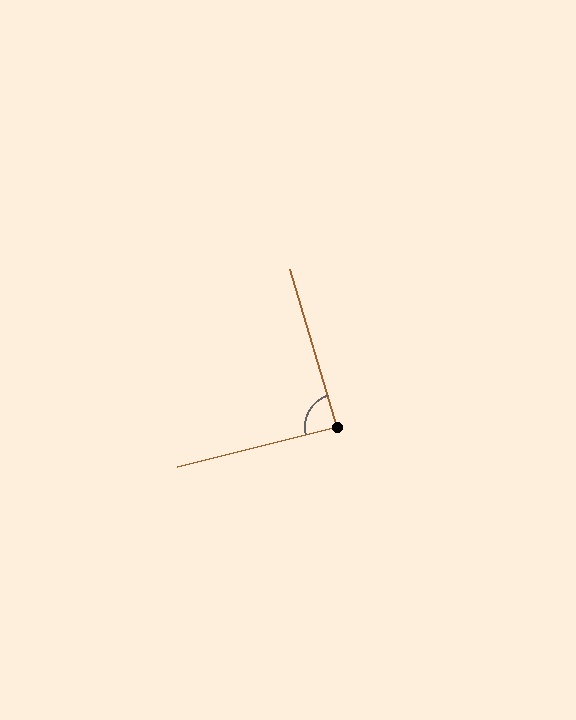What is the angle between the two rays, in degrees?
Approximately 87 degrees.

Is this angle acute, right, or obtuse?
It is approximately a right angle.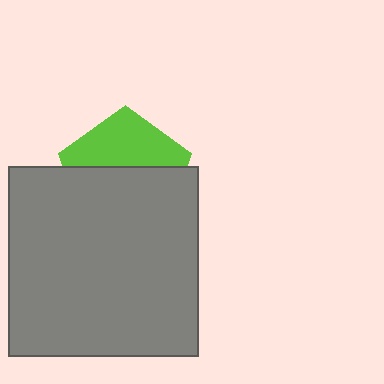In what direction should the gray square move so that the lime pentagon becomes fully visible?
The gray square should move down. That is the shortest direction to clear the overlap and leave the lime pentagon fully visible.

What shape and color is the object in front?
The object in front is a gray square.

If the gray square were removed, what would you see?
You would see the complete lime pentagon.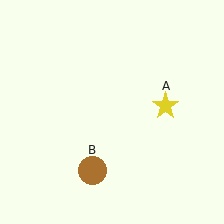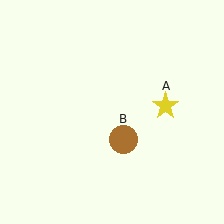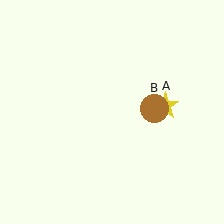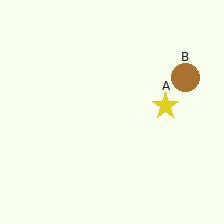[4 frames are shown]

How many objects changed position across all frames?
1 object changed position: brown circle (object B).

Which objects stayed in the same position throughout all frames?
Yellow star (object A) remained stationary.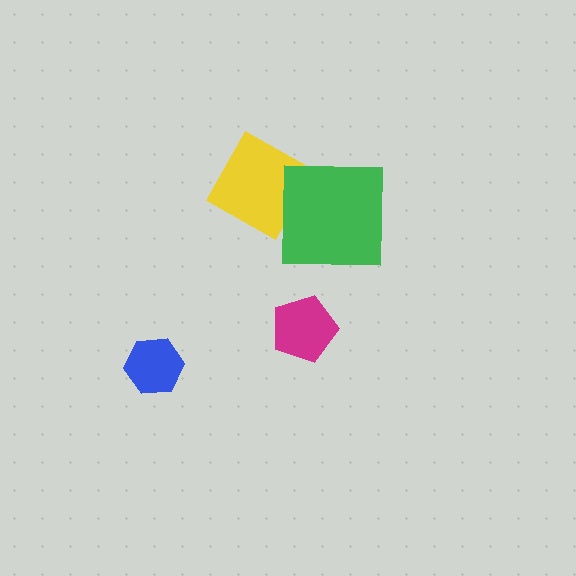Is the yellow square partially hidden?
Yes, it is partially covered by another shape.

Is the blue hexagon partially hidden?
No, no other shape covers it.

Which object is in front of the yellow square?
The green square is in front of the yellow square.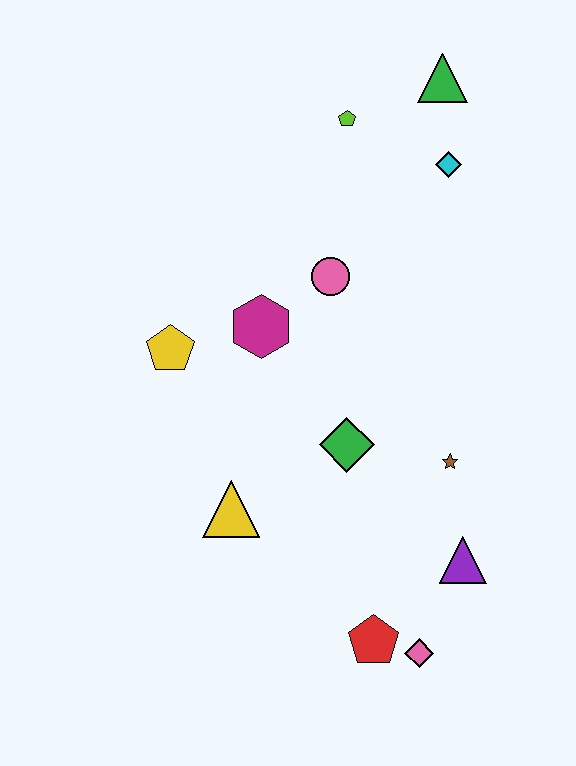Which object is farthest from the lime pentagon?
The pink diamond is farthest from the lime pentagon.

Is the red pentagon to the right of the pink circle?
Yes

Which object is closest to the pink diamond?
The red pentagon is closest to the pink diamond.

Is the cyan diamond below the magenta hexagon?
No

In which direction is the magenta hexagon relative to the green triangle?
The magenta hexagon is below the green triangle.